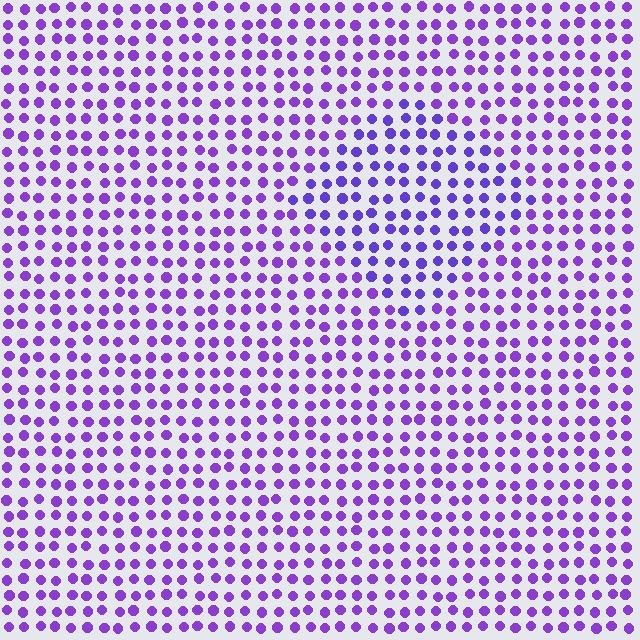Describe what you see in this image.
The image is filled with small purple elements in a uniform arrangement. A diamond-shaped region is visible where the elements are tinted to a slightly different hue, forming a subtle color boundary.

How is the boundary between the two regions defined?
The boundary is defined purely by a slight shift in hue (about 17 degrees). Spacing, size, and orientation are identical on both sides.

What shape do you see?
I see a diamond.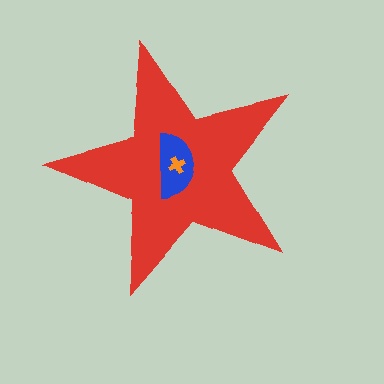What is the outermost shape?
The red star.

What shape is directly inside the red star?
The blue semicircle.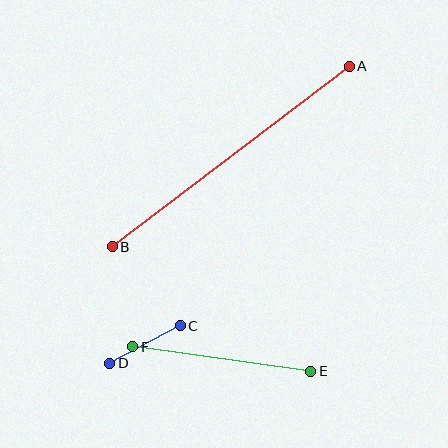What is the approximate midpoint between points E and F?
The midpoint is at approximately (222, 359) pixels.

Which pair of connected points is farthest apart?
Points A and B are farthest apart.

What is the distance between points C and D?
The distance is approximately 80 pixels.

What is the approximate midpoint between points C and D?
The midpoint is at approximately (145, 345) pixels.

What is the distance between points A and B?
The distance is approximately 298 pixels.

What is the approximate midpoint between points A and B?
The midpoint is at approximately (231, 157) pixels.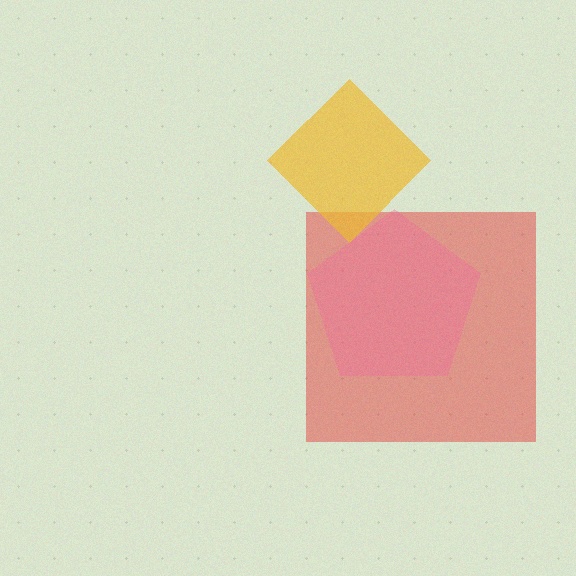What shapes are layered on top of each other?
The layered shapes are: a red square, a pink pentagon, a yellow diamond.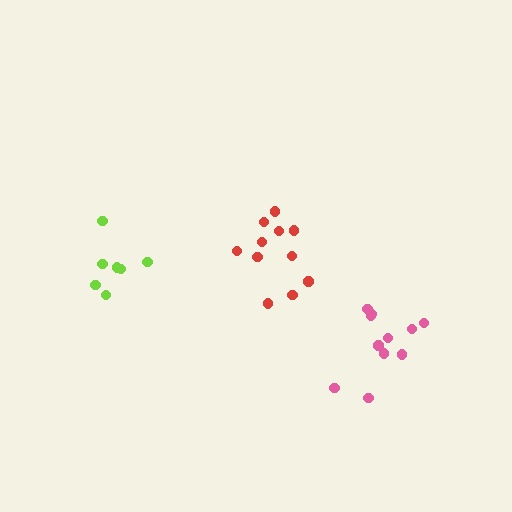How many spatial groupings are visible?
There are 3 spatial groupings.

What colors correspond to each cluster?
The clusters are colored: red, lime, pink.